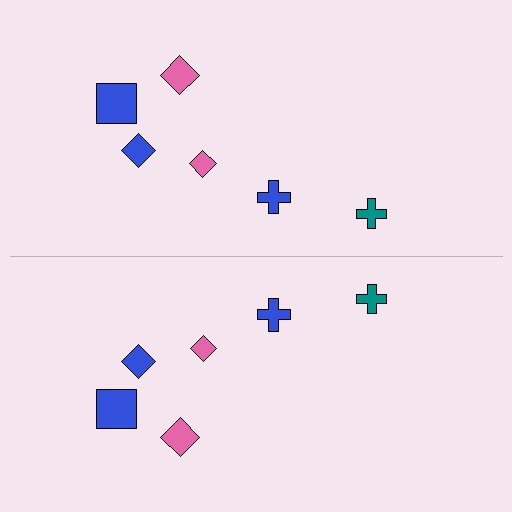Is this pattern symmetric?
Yes, this pattern has bilateral (reflection) symmetry.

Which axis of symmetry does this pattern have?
The pattern has a horizontal axis of symmetry running through the center of the image.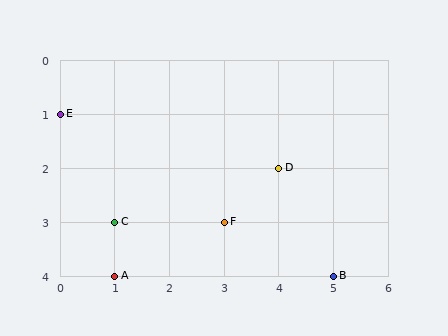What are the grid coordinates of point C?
Point C is at grid coordinates (1, 3).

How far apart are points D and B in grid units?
Points D and B are 1 column and 2 rows apart (about 2.2 grid units diagonally).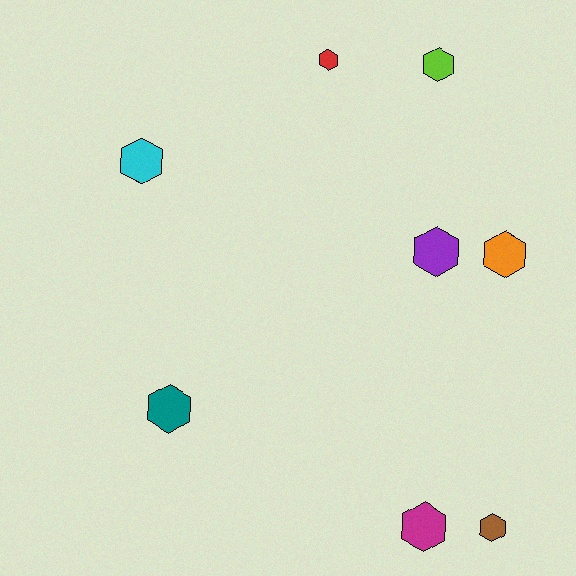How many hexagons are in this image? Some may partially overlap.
There are 8 hexagons.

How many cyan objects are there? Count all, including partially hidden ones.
There is 1 cyan object.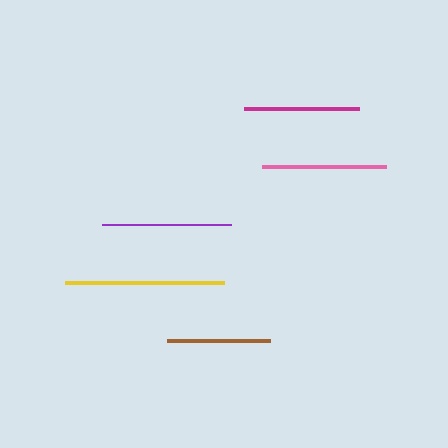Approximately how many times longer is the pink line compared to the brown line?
The pink line is approximately 1.2 times the length of the brown line.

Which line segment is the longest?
The yellow line is the longest at approximately 159 pixels.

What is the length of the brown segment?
The brown segment is approximately 103 pixels long.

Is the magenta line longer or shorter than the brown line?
The magenta line is longer than the brown line.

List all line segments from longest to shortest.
From longest to shortest: yellow, purple, pink, magenta, brown.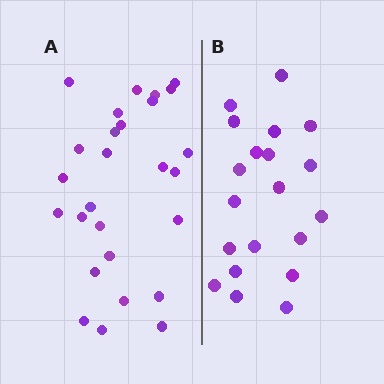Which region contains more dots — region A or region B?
Region A (the left region) has more dots.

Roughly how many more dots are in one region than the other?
Region A has roughly 8 or so more dots than region B.